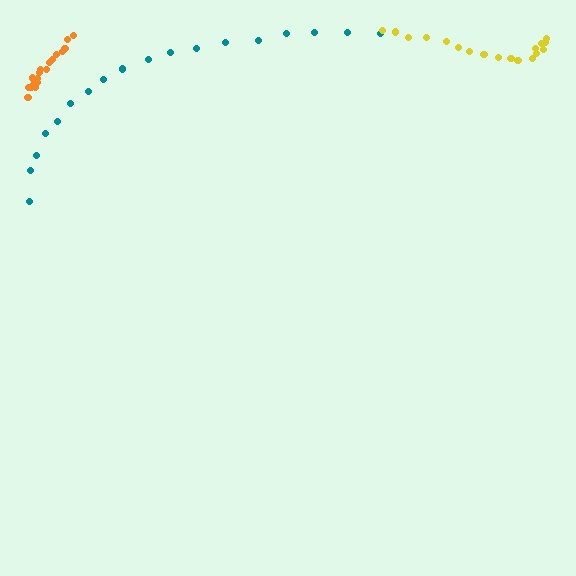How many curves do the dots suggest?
There are 3 distinct paths.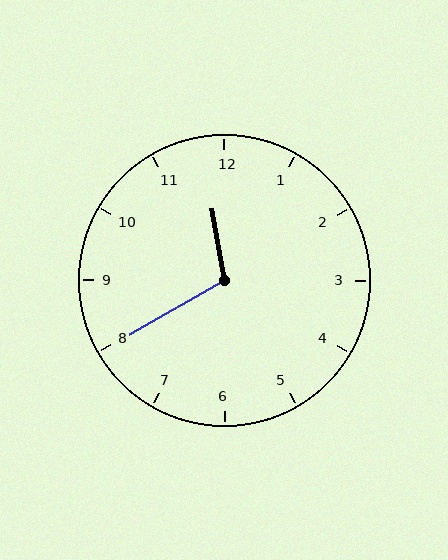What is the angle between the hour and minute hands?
Approximately 110 degrees.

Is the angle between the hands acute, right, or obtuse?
It is obtuse.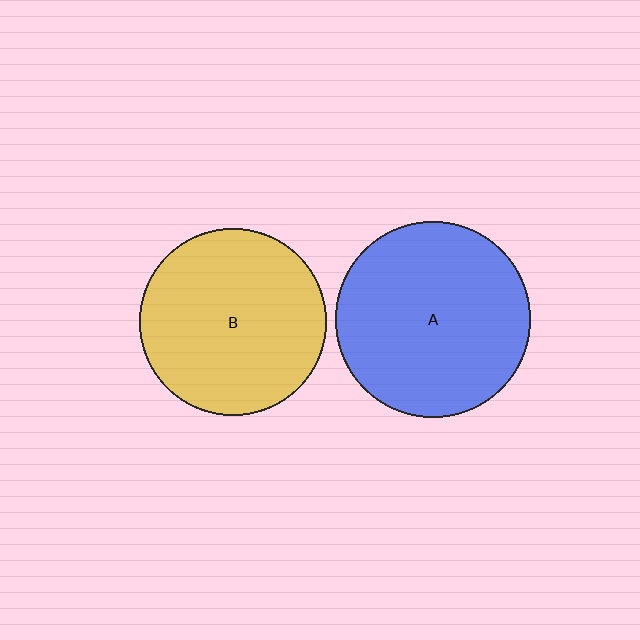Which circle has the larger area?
Circle A (blue).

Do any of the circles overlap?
No, none of the circles overlap.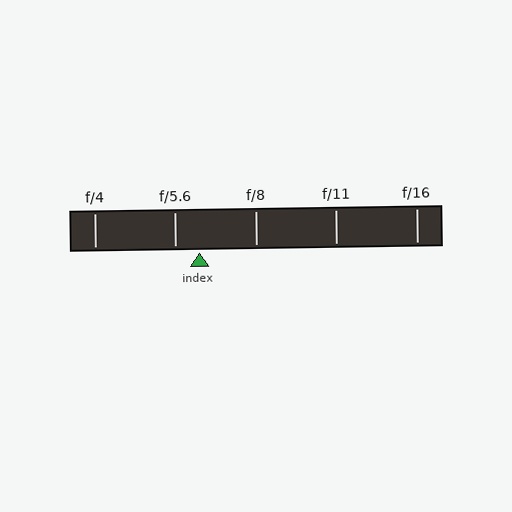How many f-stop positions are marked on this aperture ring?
There are 5 f-stop positions marked.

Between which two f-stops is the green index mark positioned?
The index mark is between f/5.6 and f/8.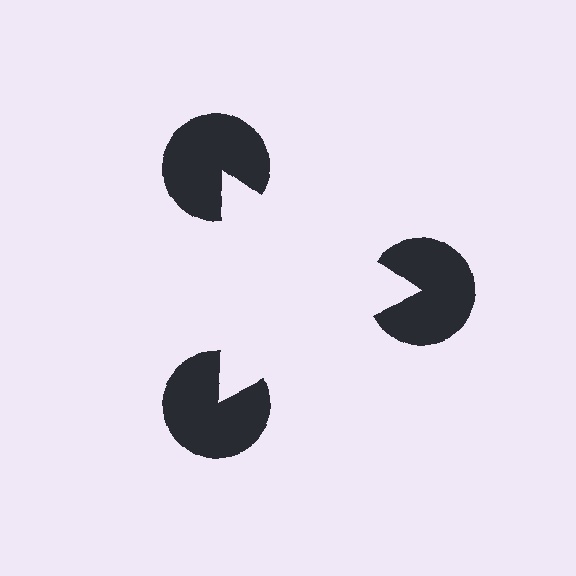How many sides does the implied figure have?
3 sides.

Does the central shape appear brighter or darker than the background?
It typically appears slightly brighter than the background, even though no actual brightness change is drawn.